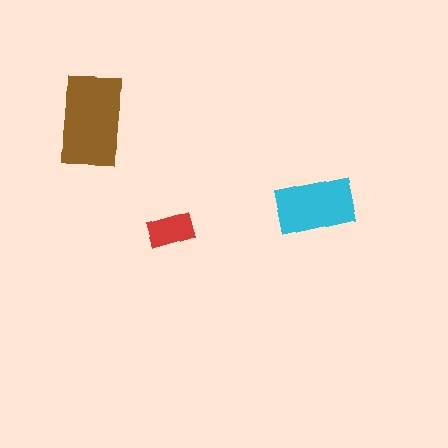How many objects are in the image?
There are 3 objects in the image.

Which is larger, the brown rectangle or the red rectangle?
The brown one.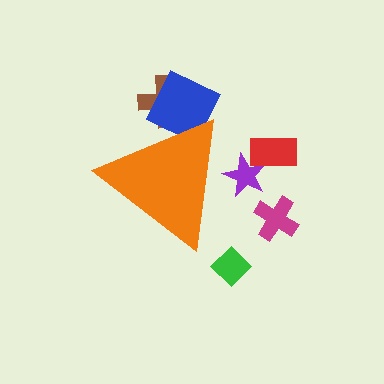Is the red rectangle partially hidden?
No, the red rectangle is fully visible.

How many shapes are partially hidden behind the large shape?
3 shapes are partially hidden.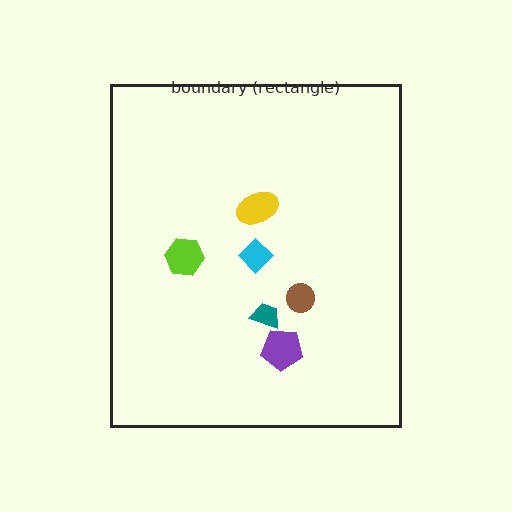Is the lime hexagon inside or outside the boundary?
Inside.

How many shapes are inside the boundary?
6 inside, 0 outside.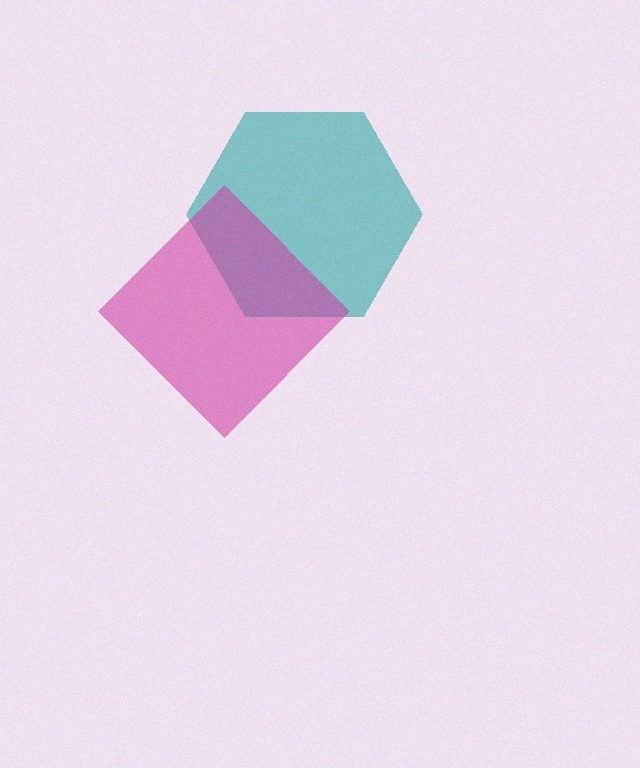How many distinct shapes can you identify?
There are 2 distinct shapes: a teal hexagon, a magenta diamond.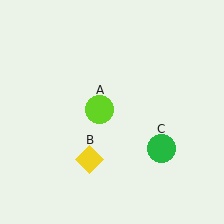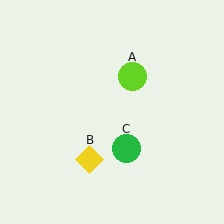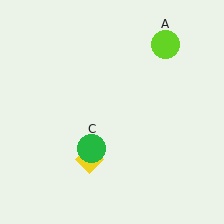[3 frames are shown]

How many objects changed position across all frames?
2 objects changed position: lime circle (object A), green circle (object C).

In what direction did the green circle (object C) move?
The green circle (object C) moved left.